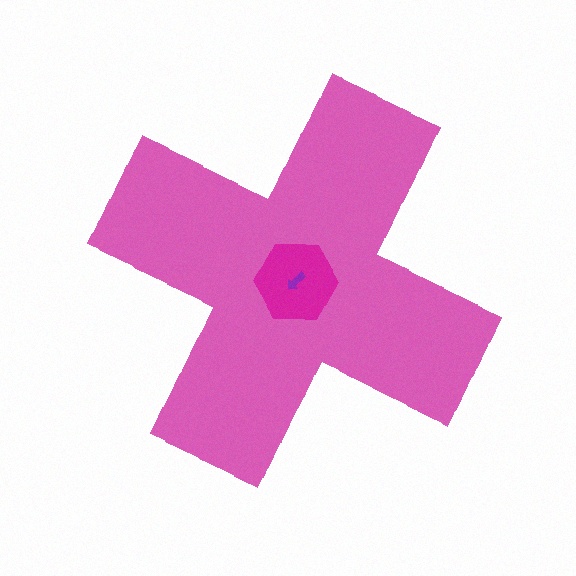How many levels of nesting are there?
3.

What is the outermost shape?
The pink cross.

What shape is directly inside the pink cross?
The magenta hexagon.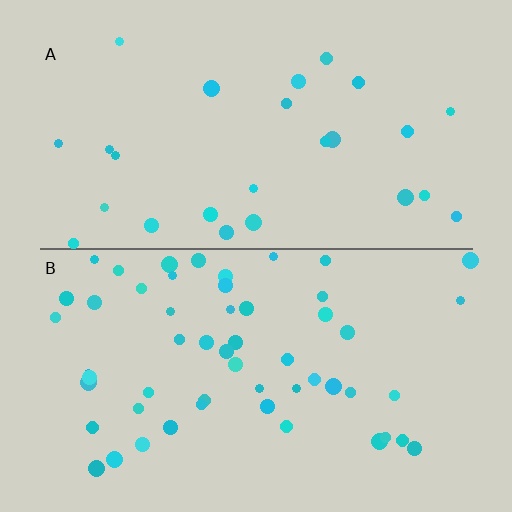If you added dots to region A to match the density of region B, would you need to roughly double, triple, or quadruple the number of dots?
Approximately double.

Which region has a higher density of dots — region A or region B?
B (the bottom).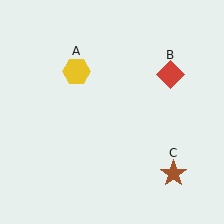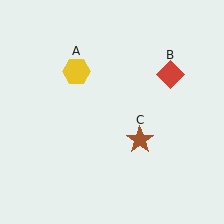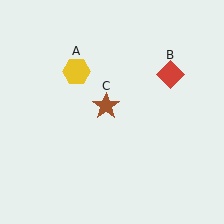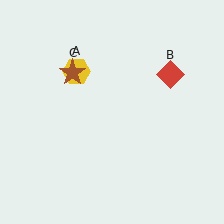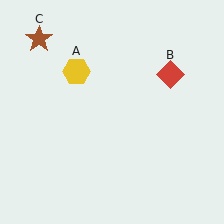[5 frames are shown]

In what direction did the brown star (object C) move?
The brown star (object C) moved up and to the left.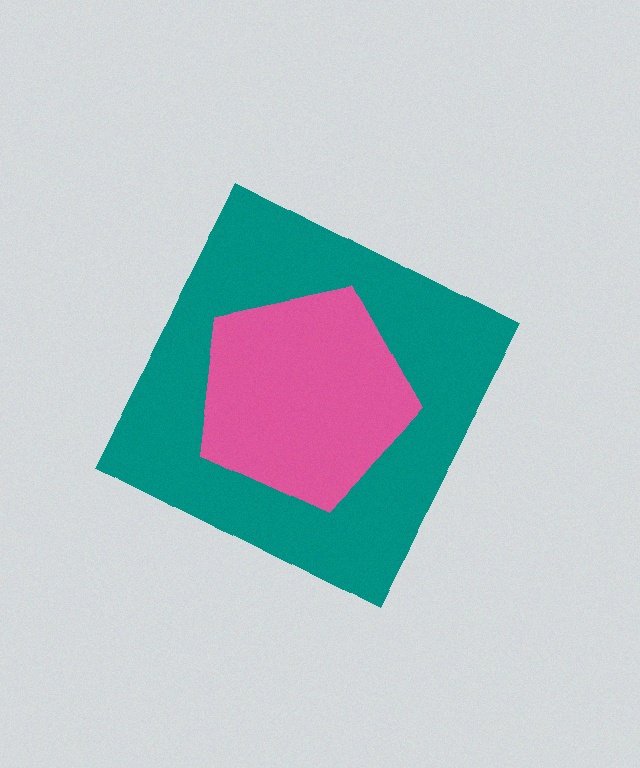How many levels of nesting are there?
2.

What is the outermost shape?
The teal diamond.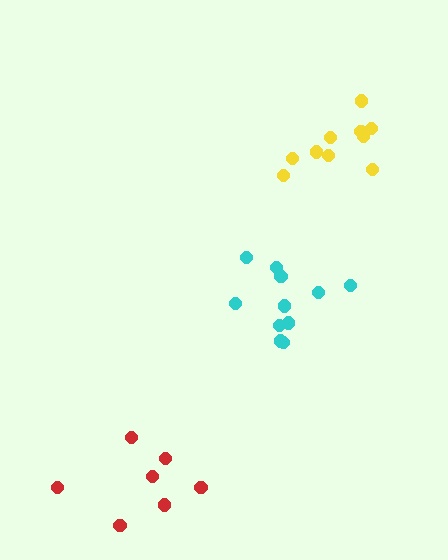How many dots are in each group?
Group 1: 10 dots, Group 2: 11 dots, Group 3: 7 dots (28 total).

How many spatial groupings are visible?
There are 3 spatial groupings.